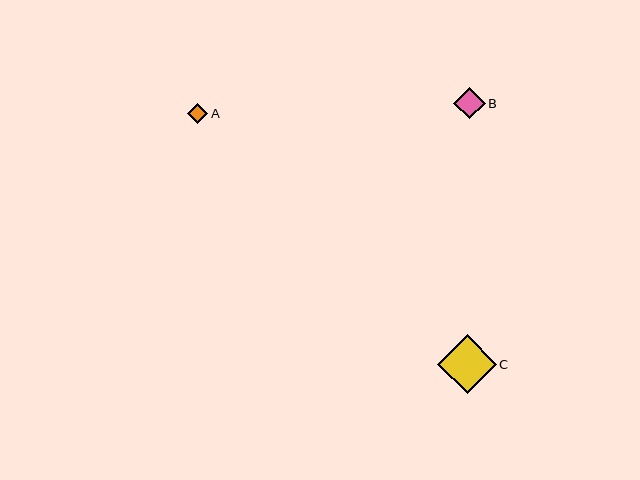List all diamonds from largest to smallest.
From largest to smallest: C, B, A.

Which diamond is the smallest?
Diamond A is the smallest with a size of approximately 21 pixels.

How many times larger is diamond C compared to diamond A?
Diamond C is approximately 2.8 times the size of diamond A.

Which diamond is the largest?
Diamond C is the largest with a size of approximately 58 pixels.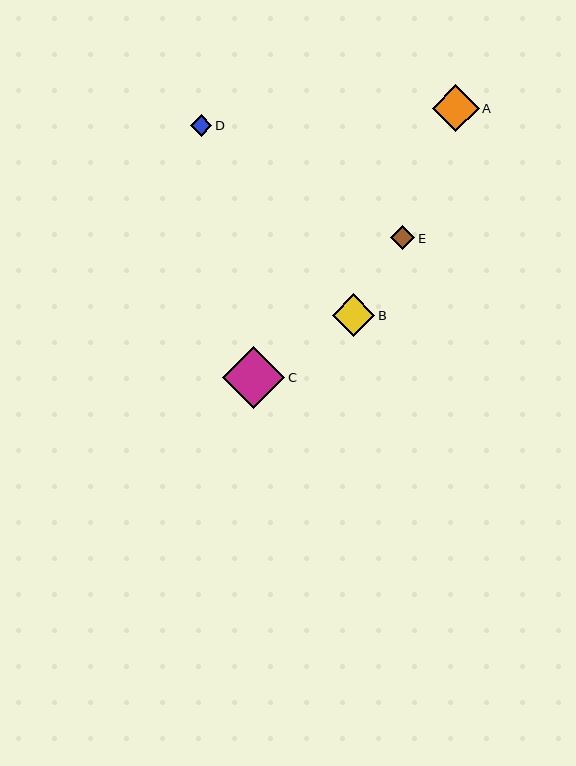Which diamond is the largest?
Diamond C is the largest with a size of approximately 62 pixels.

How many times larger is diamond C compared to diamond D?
Diamond C is approximately 2.9 times the size of diamond D.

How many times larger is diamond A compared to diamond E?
Diamond A is approximately 2.0 times the size of diamond E.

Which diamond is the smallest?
Diamond D is the smallest with a size of approximately 21 pixels.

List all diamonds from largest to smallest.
From largest to smallest: C, A, B, E, D.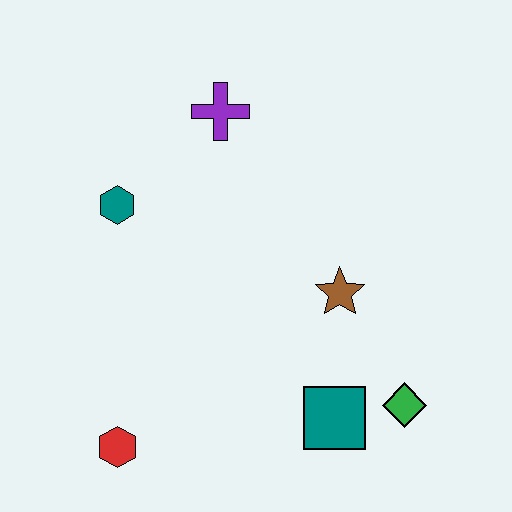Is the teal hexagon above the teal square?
Yes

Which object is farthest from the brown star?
The red hexagon is farthest from the brown star.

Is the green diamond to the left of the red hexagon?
No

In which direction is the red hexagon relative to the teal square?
The red hexagon is to the left of the teal square.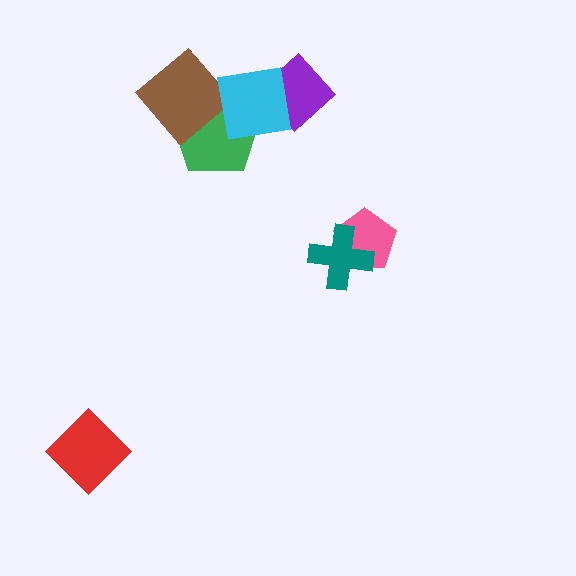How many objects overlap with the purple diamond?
1 object overlaps with the purple diamond.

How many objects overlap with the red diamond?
0 objects overlap with the red diamond.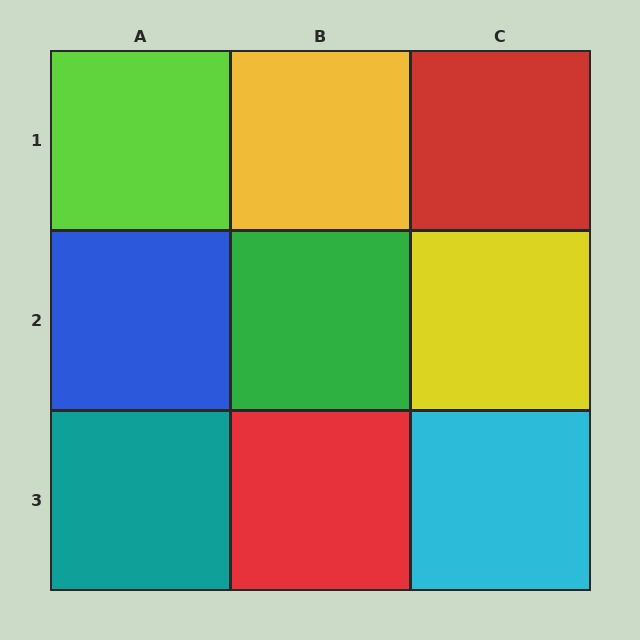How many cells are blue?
1 cell is blue.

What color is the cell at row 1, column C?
Red.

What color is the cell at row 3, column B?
Red.